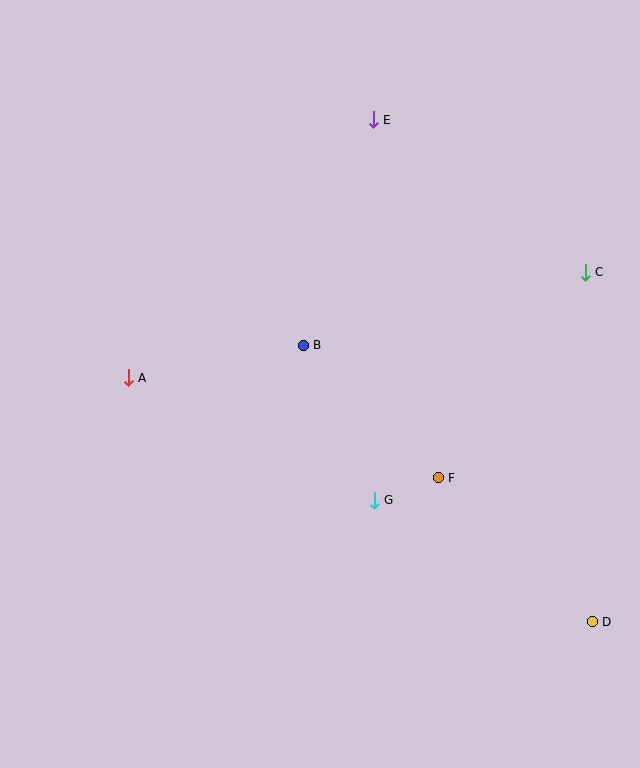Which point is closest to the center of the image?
Point B at (303, 345) is closest to the center.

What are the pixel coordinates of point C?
Point C is at (585, 272).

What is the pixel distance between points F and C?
The distance between F and C is 253 pixels.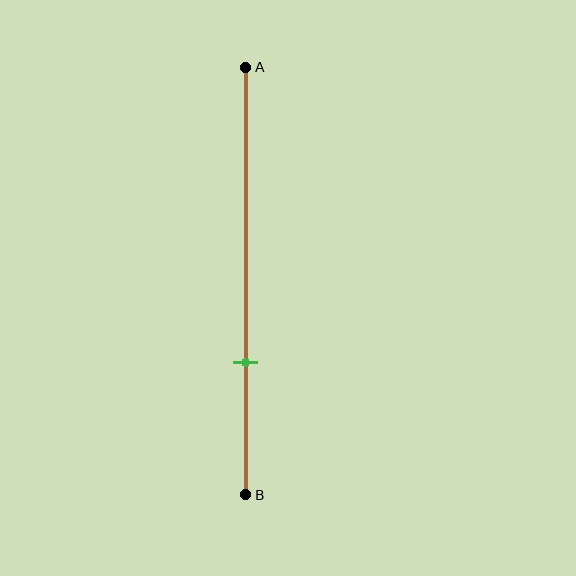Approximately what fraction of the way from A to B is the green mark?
The green mark is approximately 70% of the way from A to B.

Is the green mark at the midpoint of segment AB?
No, the mark is at about 70% from A, not at the 50% midpoint.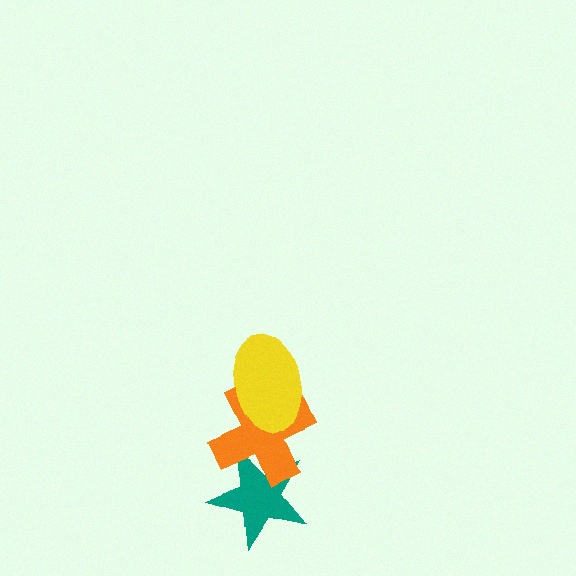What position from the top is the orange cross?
The orange cross is 2nd from the top.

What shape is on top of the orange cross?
The yellow ellipse is on top of the orange cross.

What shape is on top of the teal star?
The orange cross is on top of the teal star.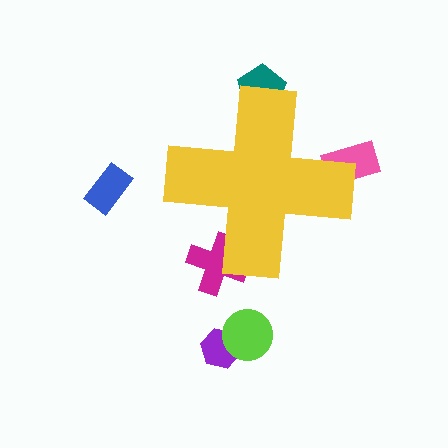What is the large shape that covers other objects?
A yellow cross.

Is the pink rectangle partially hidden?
Yes, the pink rectangle is partially hidden behind the yellow cross.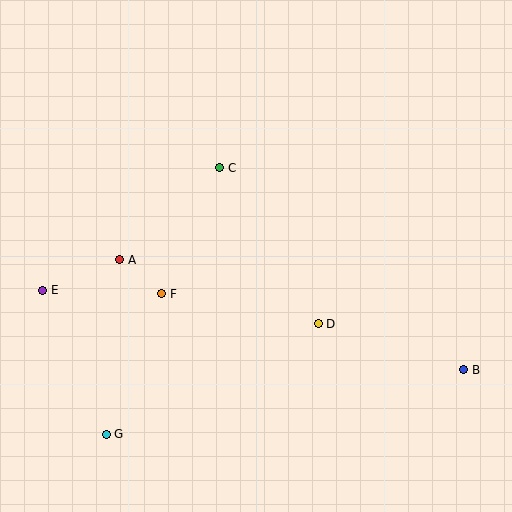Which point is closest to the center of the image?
Point D at (318, 324) is closest to the center.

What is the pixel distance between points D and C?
The distance between D and C is 184 pixels.